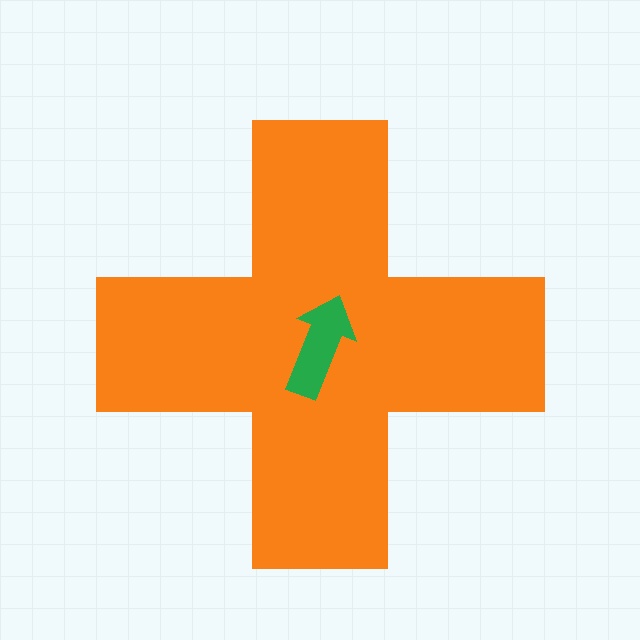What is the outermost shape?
The orange cross.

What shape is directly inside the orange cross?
The green arrow.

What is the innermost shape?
The green arrow.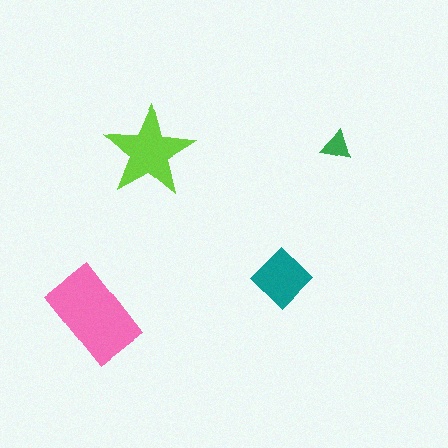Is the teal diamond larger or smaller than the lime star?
Smaller.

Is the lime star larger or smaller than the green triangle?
Larger.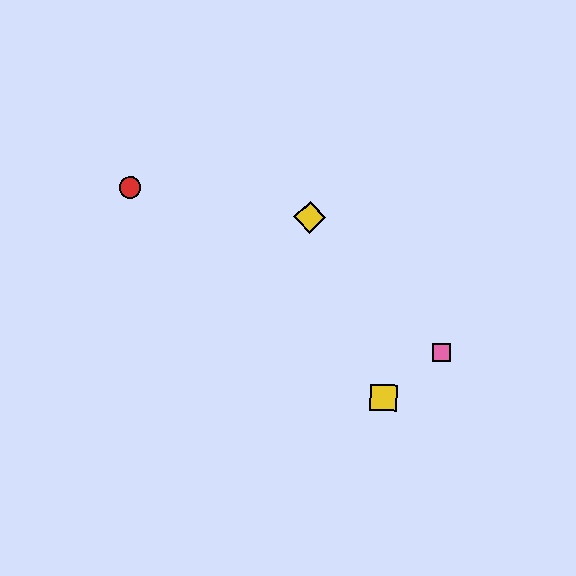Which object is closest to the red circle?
The yellow diamond is closest to the red circle.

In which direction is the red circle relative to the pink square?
The red circle is to the left of the pink square.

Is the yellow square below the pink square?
Yes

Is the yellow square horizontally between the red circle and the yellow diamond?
No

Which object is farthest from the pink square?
The red circle is farthest from the pink square.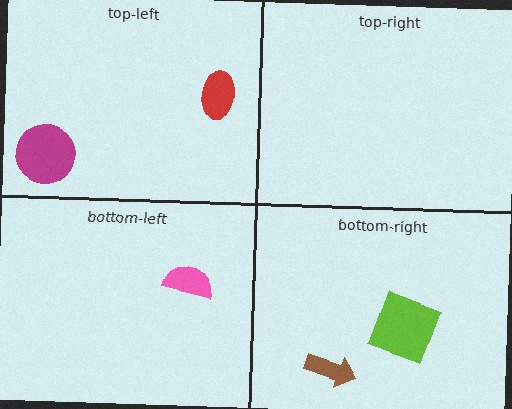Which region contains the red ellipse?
The top-left region.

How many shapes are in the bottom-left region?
1.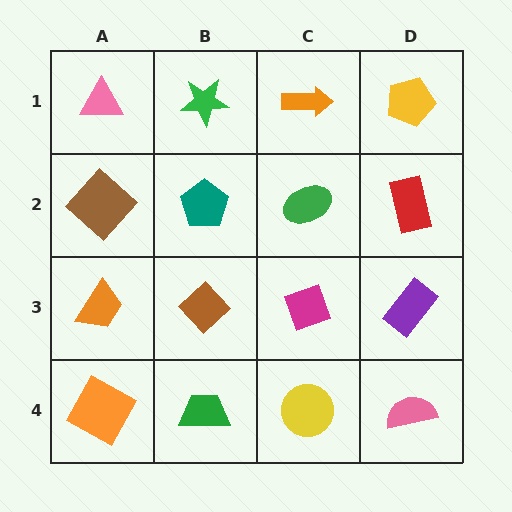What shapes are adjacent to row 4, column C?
A magenta diamond (row 3, column C), a green trapezoid (row 4, column B), a pink semicircle (row 4, column D).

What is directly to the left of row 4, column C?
A green trapezoid.